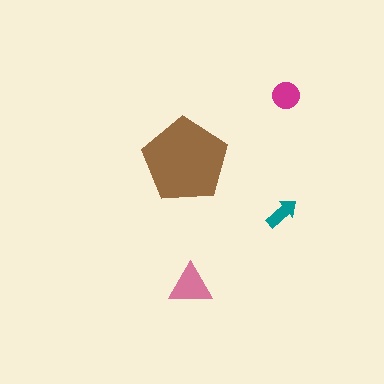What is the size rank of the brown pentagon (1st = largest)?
1st.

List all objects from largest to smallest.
The brown pentagon, the pink triangle, the magenta circle, the teal arrow.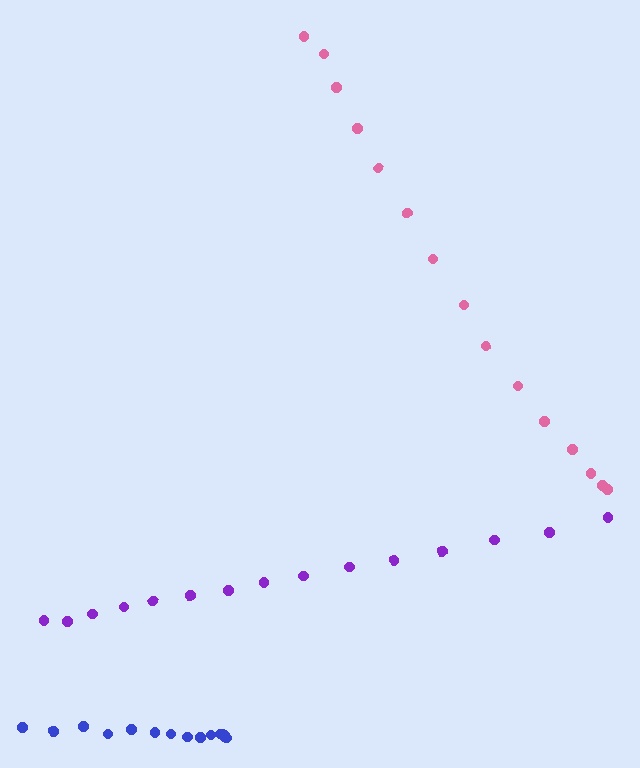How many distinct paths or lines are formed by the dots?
There are 3 distinct paths.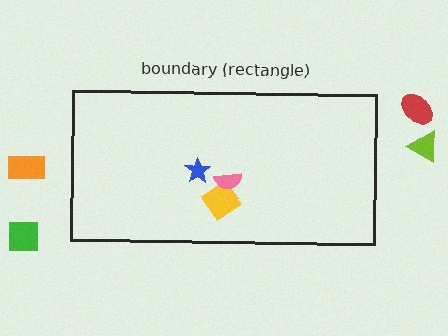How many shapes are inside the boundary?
3 inside, 4 outside.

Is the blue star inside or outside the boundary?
Inside.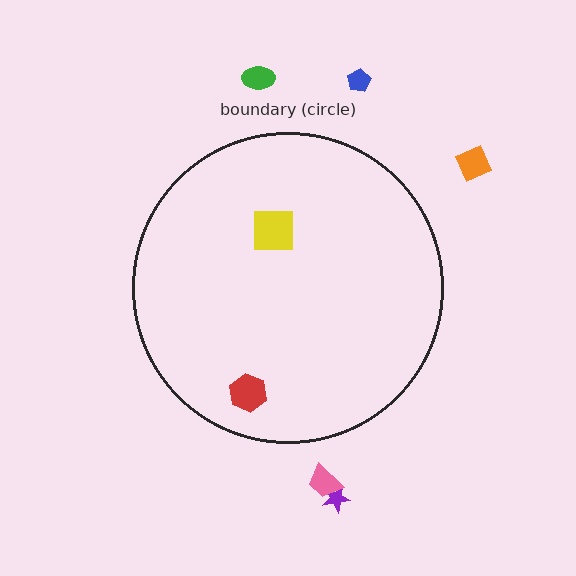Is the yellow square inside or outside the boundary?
Inside.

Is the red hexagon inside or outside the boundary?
Inside.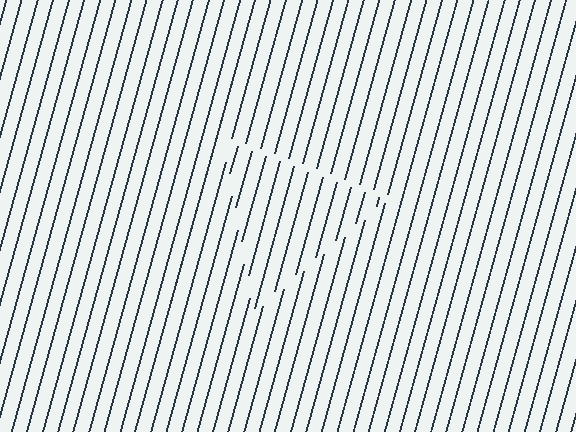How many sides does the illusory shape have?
3 sides — the line-ends trace a triangle.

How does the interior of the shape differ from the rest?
The interior of the shape contains the same grating, shifted by half a period — the contour is defined by the phase discontinuity where line-ends from the inner and outer gratings abut.